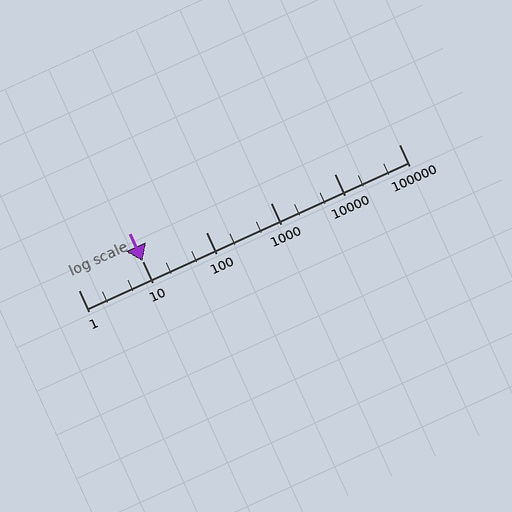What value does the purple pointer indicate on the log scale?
The pointer indicates approximately 10.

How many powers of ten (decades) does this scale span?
The scale spans 5 decades, from 1 to 100000.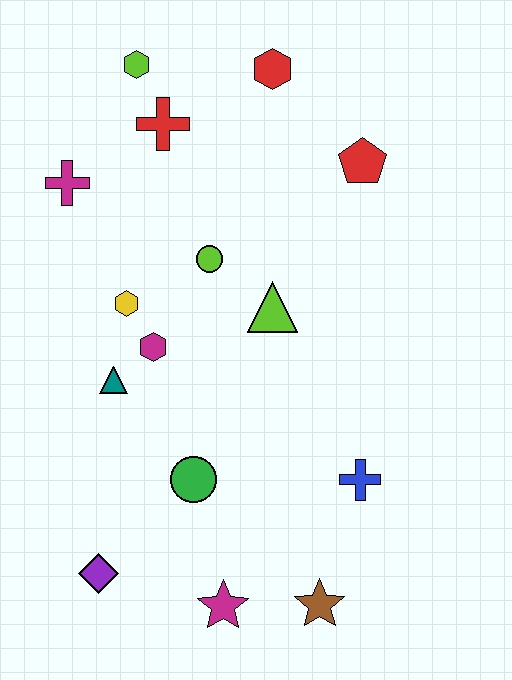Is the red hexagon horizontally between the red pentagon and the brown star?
No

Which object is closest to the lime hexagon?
The red cross is closest to the lime hexagon.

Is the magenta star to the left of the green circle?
No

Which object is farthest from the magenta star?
The lime hexagon is farthest from the magenta star.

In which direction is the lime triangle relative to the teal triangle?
The lime triangle is to the right of the teal triangle.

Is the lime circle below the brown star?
No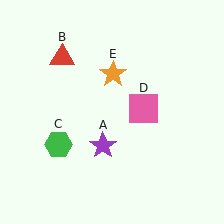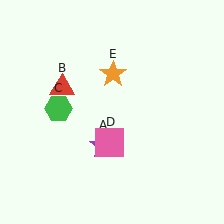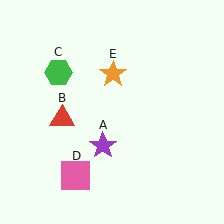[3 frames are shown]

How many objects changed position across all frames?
3 objects changed position: red triangle (object B), green hexagon (object C), pink square (object D).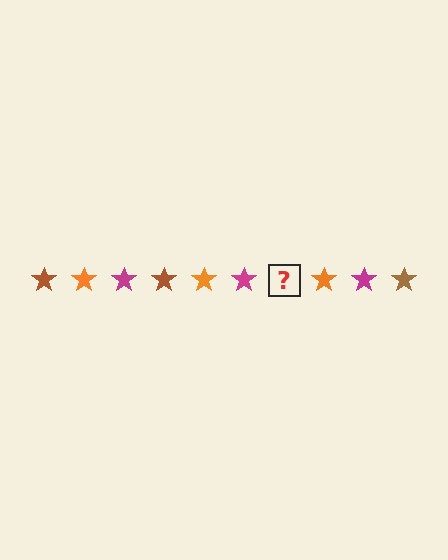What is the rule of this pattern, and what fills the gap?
The rule is that the pattern cycles through brown, orange, magenta stars. The gap should be filled with a brown star.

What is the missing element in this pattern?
The missing element is a brown star.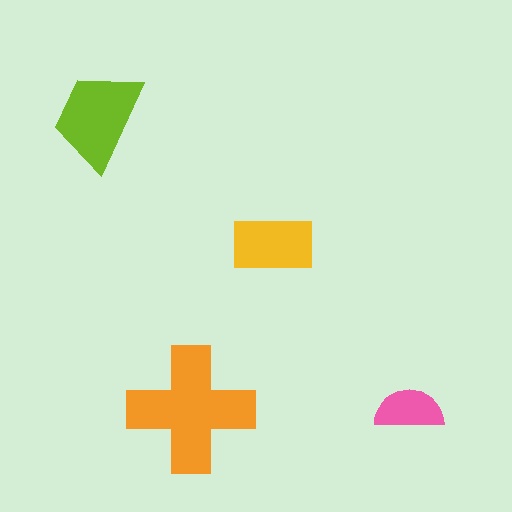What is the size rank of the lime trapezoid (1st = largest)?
2nd.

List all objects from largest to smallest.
The orange cross, the lime trapezoid, the yellow rectangle, the pink semicircle.